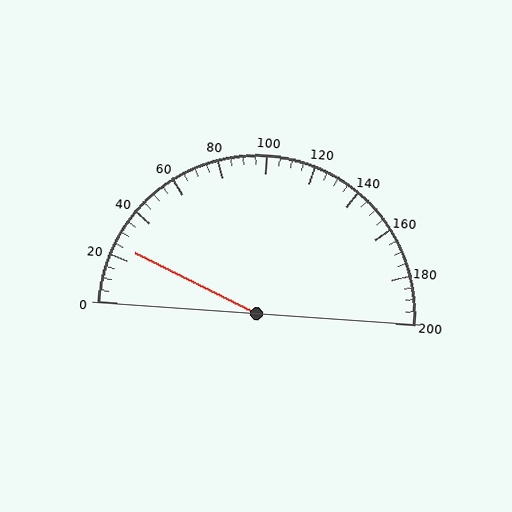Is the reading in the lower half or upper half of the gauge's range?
The reading is in the lower half of the range (0 to 200).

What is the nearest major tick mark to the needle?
The nearest major tick mark is 20.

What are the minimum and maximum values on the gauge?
The gauge ranges from 0 to 200.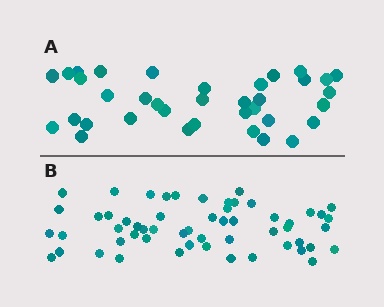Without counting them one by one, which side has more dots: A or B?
Region B (the bottom region) has more dots.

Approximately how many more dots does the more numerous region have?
Region B has approximately 20 more dots than region A.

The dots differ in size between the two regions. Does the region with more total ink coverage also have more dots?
No. Region A has more total ink coverage because its dots are larger, but region B actually contains more individual dots. Total area can be misleading — the number of items is what matters here.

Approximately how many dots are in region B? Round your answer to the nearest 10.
About 60 dots. (The exact count is 56, which rounds to 60.)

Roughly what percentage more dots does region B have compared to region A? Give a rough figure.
About 55% more.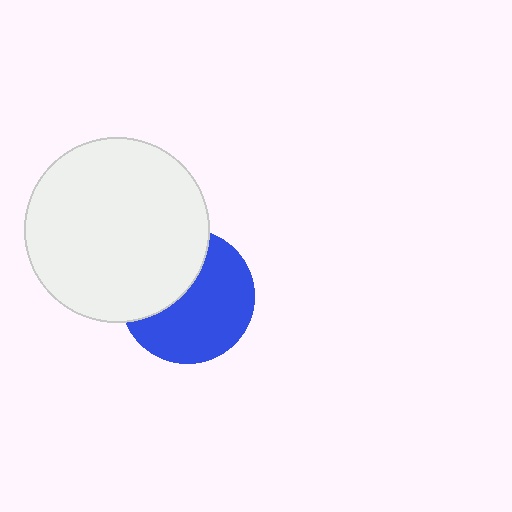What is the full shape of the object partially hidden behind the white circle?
The partially hidden object is a blue circle.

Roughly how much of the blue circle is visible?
About half of it is visible (roughly 61%).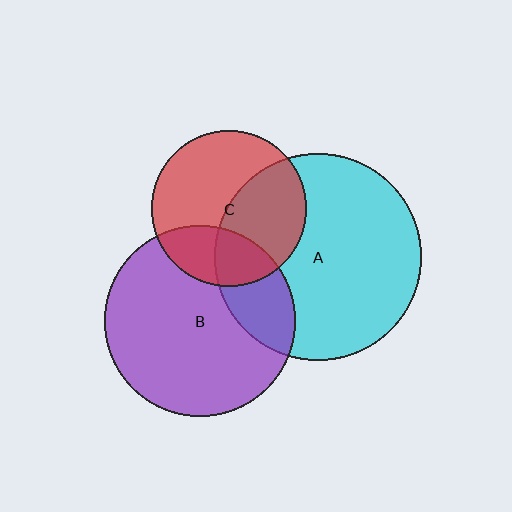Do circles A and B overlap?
Yes.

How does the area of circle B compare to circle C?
Approximately 1.5 times.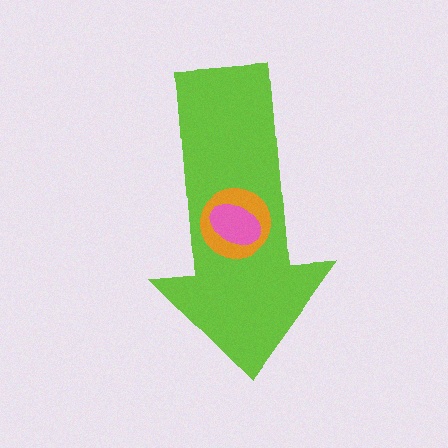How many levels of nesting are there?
3.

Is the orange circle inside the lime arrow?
Yes.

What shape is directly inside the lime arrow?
The orange circle.